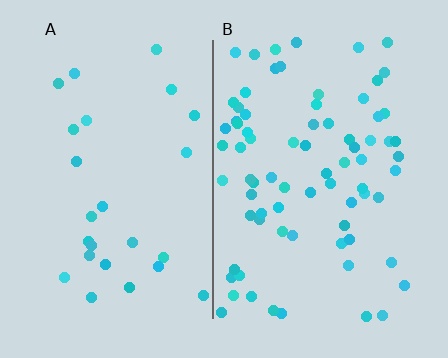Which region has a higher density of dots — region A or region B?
B (the right).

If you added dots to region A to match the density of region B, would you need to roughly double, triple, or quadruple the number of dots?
Approximately triple.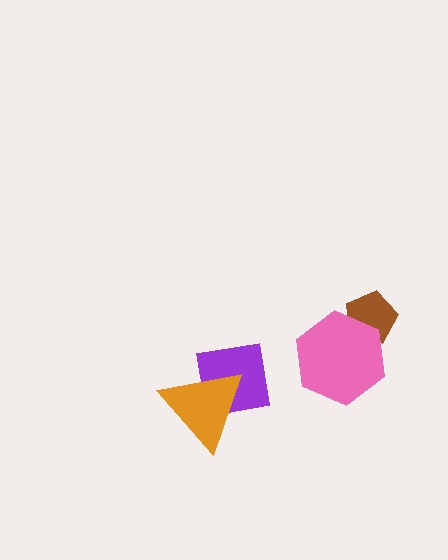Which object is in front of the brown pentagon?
The pink hexagon is in front of the brown pentagon.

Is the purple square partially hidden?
Yes, it is partially covered by another shape.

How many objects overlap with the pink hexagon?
1 object overlaps with the pink hexagon.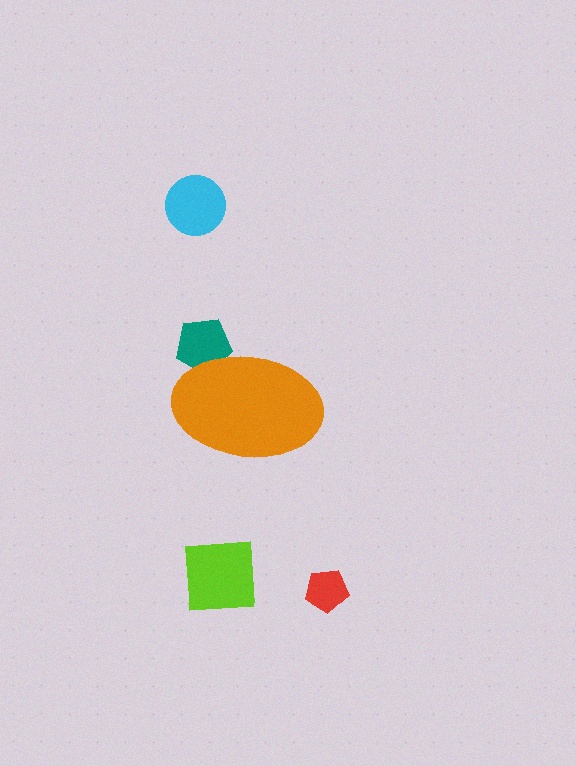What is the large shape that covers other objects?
An orange ellipse.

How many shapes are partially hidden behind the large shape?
1 shape is partially hidden.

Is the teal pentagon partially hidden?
Yes, the teal pentagon is partially hidden behind the orange ellipse.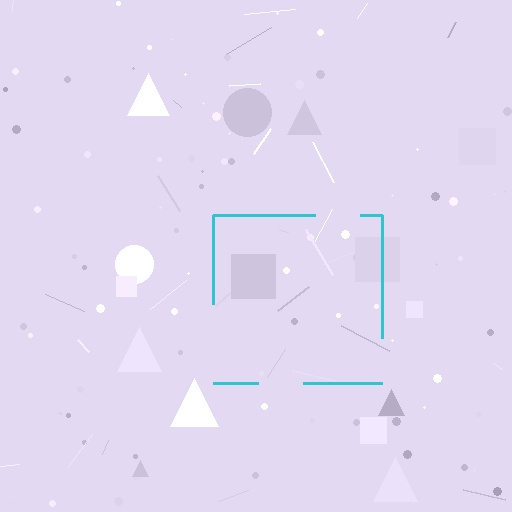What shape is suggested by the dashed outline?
The dashed outline suggests a square.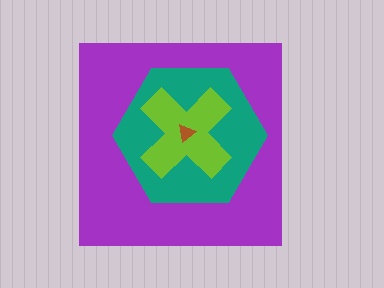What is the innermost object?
The brown triangle.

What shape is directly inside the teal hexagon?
The lime cross.